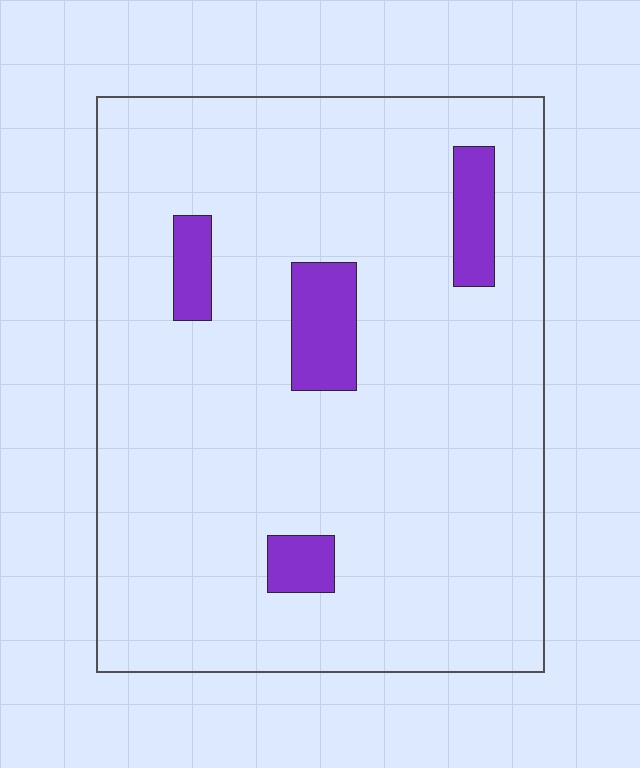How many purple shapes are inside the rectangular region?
4.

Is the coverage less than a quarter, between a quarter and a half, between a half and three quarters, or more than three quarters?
Less than a quarter.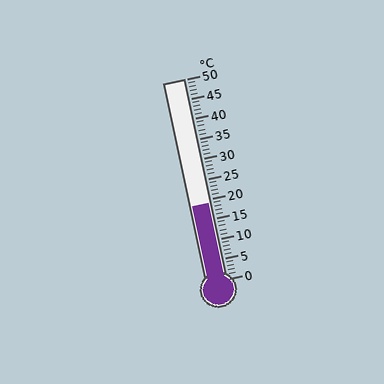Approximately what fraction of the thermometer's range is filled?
The thermometer is filled to approximately 40% of its range.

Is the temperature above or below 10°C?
The temperature is above 10°C.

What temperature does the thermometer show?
The thermometer shows approximately 19°C.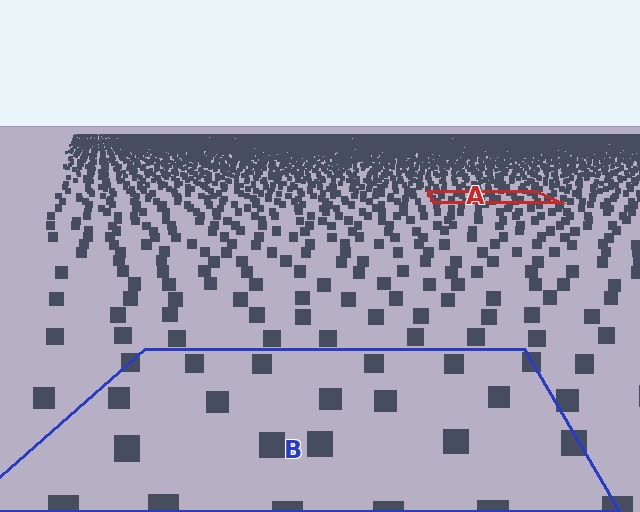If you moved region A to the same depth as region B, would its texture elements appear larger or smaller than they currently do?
They would appear larger. At a closer depth, the same texture elements are projected at a bigger on-screen size.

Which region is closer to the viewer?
Region B is closer. The texture elements there are larger and more spread out.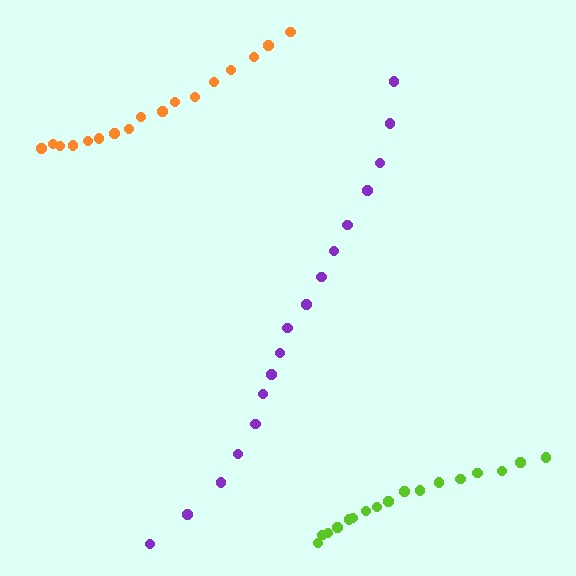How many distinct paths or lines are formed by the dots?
There are 3 distinct paths.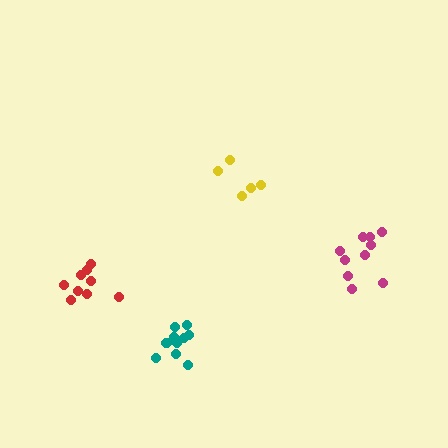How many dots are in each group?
Group 1: 9 dots, Group 2: 5 dots, Group 3: 10 dots, Group 4: 11 dots (35 total).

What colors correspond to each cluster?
The clusters are colored: red, yellow, magenta, teal.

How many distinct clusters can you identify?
There are 4 distinct clusters.